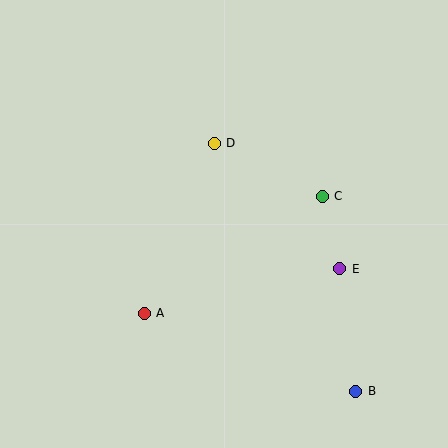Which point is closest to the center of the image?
Point D at (214, 143) is closest to the center.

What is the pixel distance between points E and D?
The distance between E and D is 177 pixels.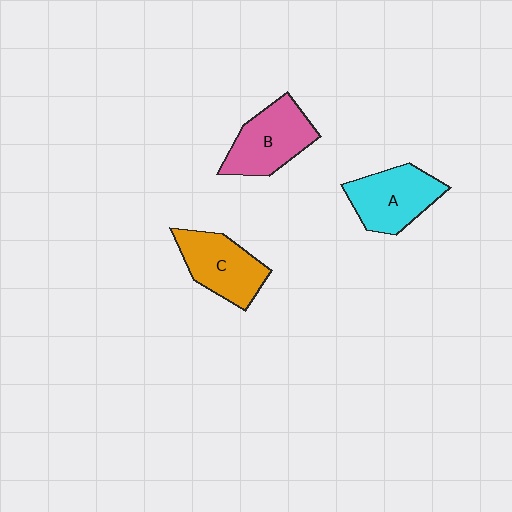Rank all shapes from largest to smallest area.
From largest to smallest: B (pink), A (cyan), C (orange).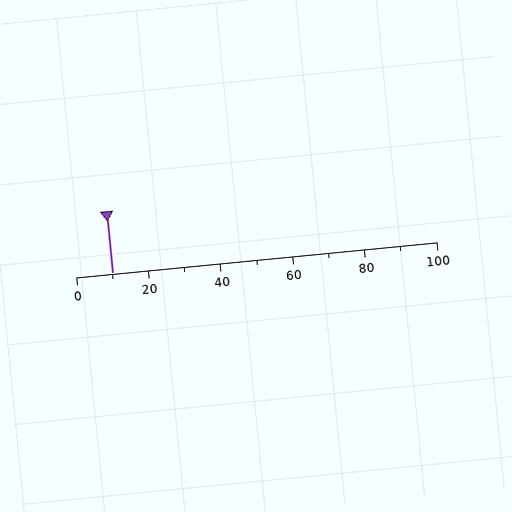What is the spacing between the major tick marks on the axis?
The major ticks are spaced 20 apart.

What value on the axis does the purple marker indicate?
The marker indicates approximately 10.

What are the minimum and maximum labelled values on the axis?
The axis runs from 0 to 100.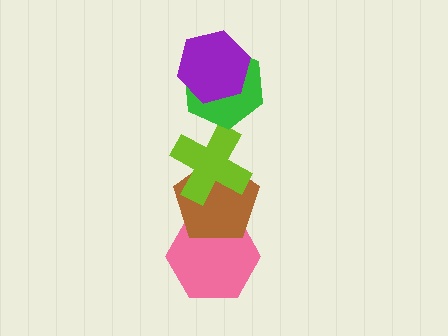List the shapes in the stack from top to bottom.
From top to bottom: the purple hexagon, the green hexagon, the lime cross, the brown pentagon, the pink hexagon.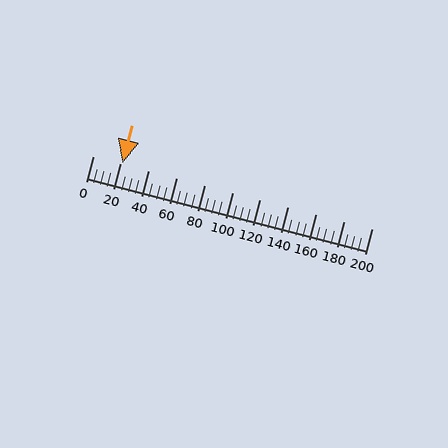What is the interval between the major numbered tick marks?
The major tick marks are spaced 20 units apart.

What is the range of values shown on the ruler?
The ruler shows values from 0 to 200.